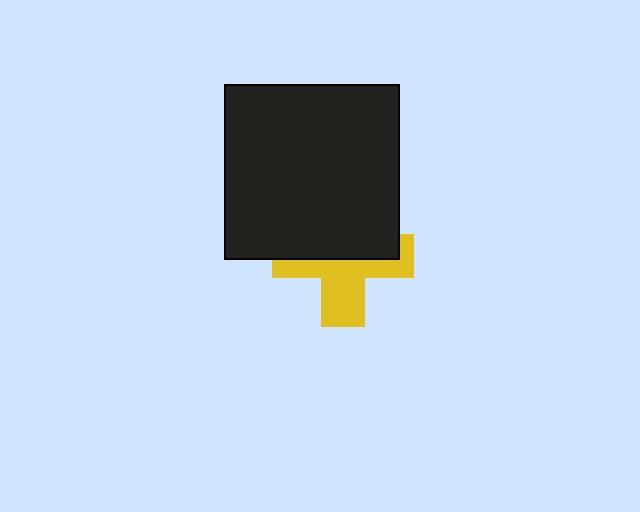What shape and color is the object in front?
The object in front is a black square.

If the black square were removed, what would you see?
You would see the complete yellow cross.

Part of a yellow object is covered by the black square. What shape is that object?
It is a cross.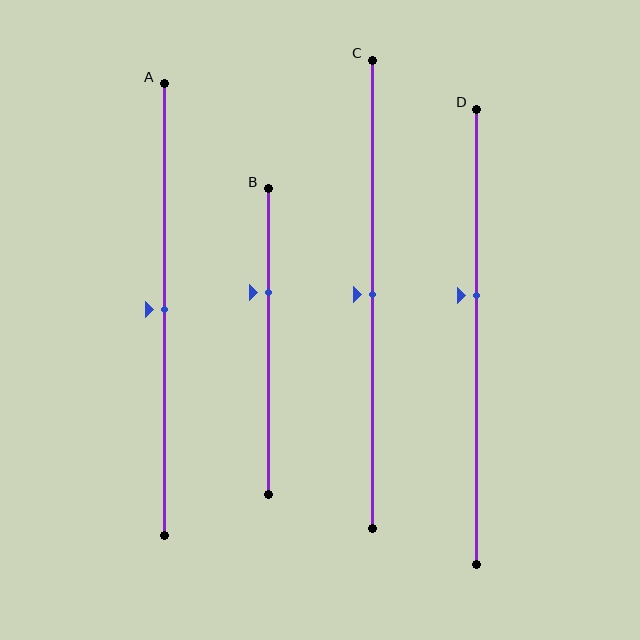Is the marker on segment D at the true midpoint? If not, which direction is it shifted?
No, the marker on segment D is shifted upward by about 9% of the segment length.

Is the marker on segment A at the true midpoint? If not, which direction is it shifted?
Yes, the marker on segment A is at the true midpoint.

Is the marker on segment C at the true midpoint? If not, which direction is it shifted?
Yes, the marker on segment C is at the true midpoint.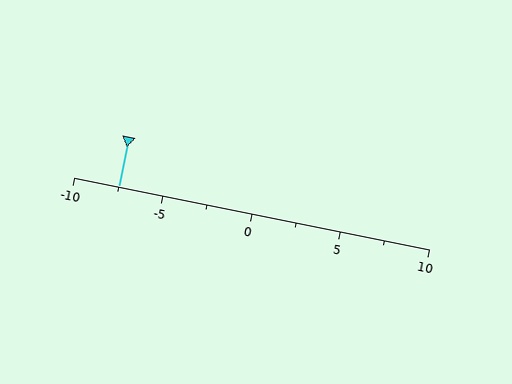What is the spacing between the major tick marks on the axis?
The major ticks are spaced 5 apart.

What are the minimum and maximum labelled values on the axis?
The axis runs from -10 to 10.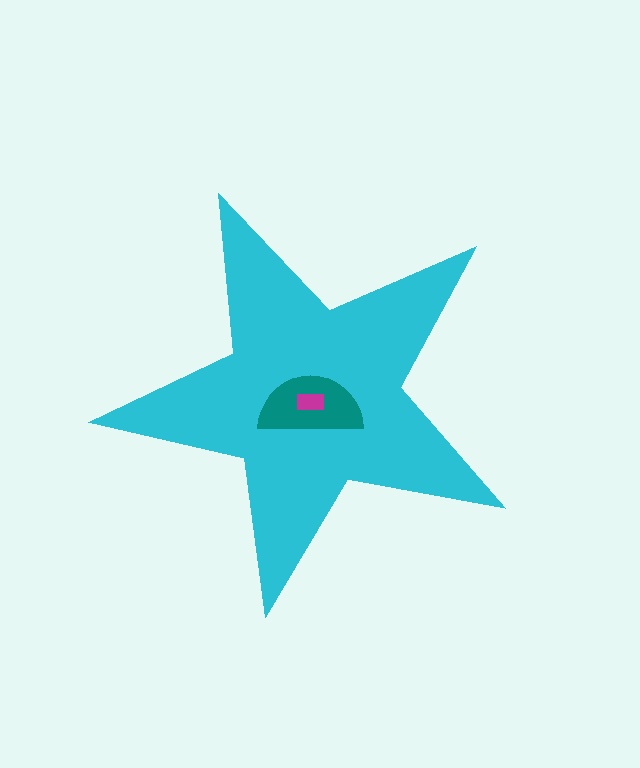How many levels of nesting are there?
3.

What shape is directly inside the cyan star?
The teal semicircle.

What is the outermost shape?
The cyan star.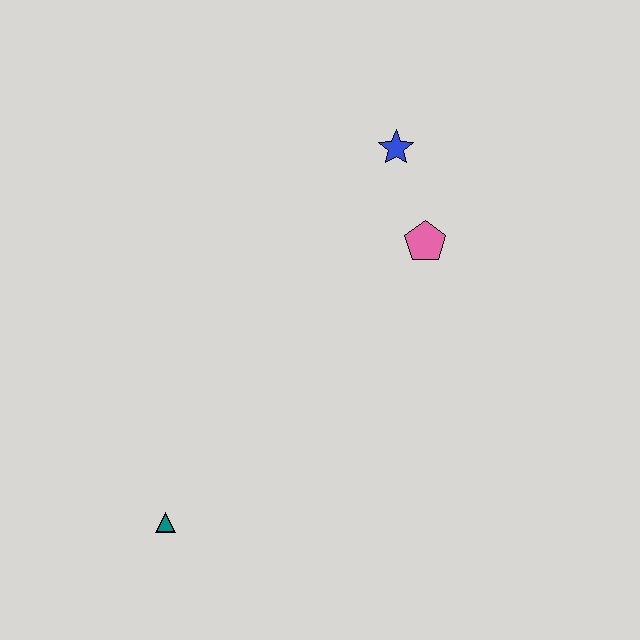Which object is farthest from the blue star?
The teal triangle is farthest from the blue star.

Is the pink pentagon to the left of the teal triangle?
No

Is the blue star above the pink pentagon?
Yes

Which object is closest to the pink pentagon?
The blue star is closest to the pink pentagon.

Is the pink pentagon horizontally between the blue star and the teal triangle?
No